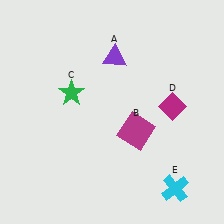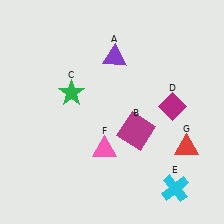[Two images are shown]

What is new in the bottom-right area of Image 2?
A red triangle (G) was added in the bottom-right area of Image 2.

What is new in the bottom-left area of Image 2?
A pink triangle (F) was added in the bottom-left area of Image 2.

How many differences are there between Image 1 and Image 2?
There are 2 differences between the two images.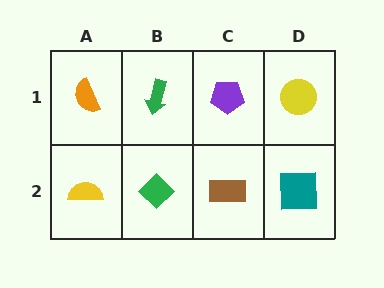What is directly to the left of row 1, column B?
An orange semicircle.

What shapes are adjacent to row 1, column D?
A teal square (row 2, column D), a purple pentagon (row 1, column C).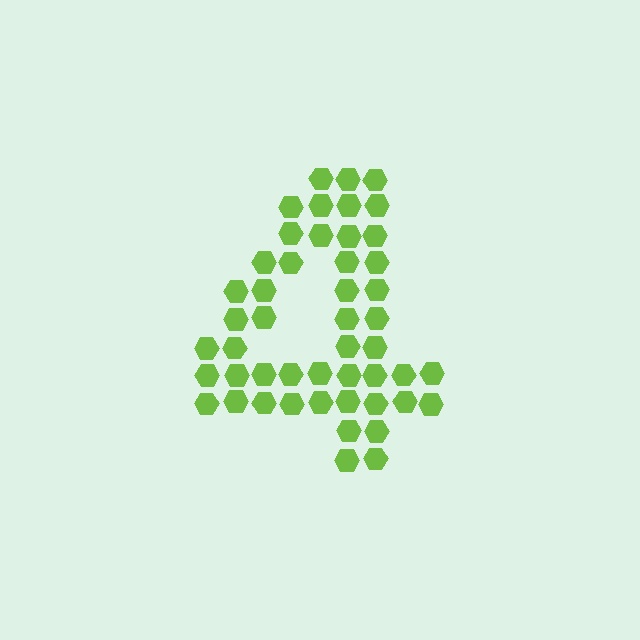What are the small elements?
The small elements are hexagons.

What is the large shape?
The large shape is the digit 4.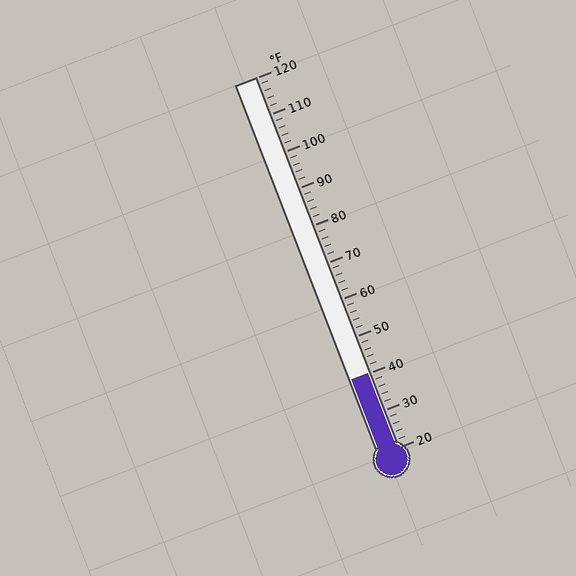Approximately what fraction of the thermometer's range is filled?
The thermometer is filled to approximately 20% of its range.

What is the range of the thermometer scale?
The thermometer scale ranges from 20°F to 120°F.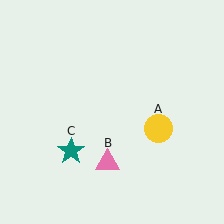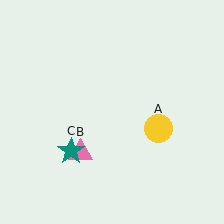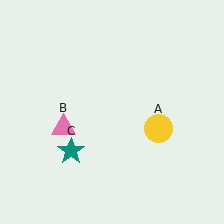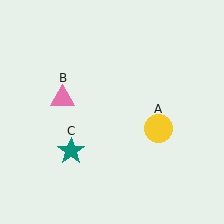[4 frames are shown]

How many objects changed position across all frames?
1 object changed position: pink triangle (object B).